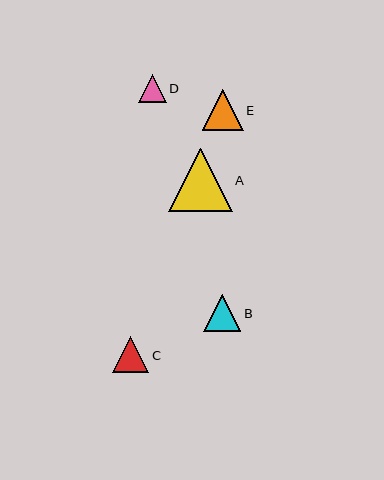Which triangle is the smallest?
Triangle D is the smallest with a size of approximately 28 pixels.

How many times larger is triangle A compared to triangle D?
Triangle A is approximately 2.3 times the size of triangle D.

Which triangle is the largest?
Triangle A is the largest with a size of approximately 63 pixels.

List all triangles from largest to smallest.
From largest to smallest: A, E, B, C, D.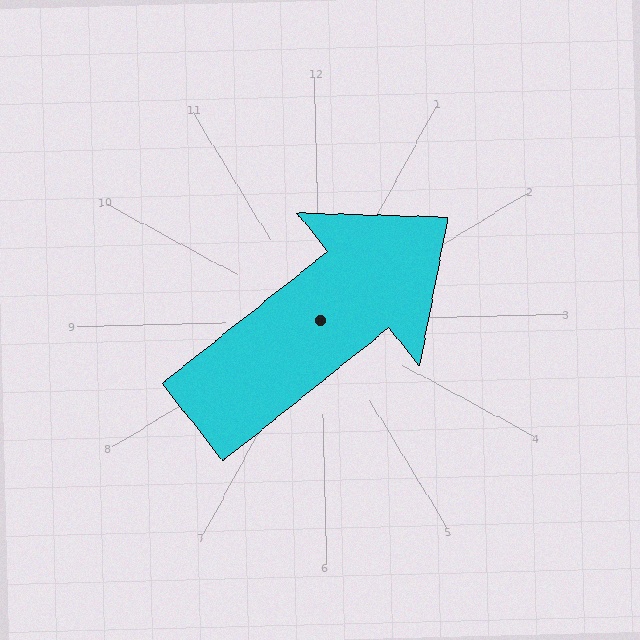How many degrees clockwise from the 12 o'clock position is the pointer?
Approximately 53 degrees.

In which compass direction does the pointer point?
Northeast.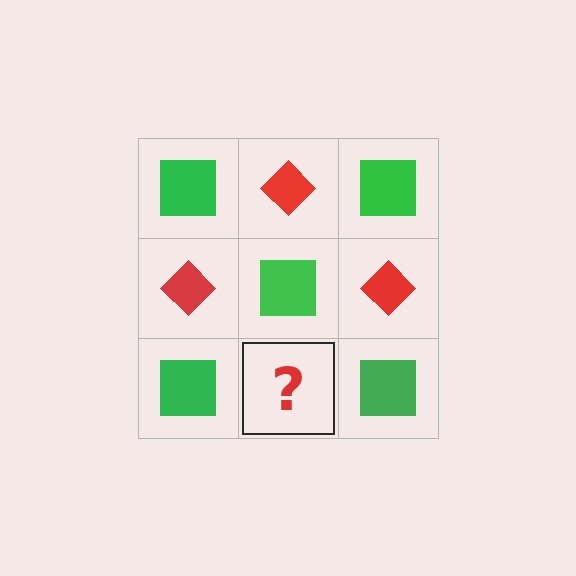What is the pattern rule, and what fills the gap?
The rule is that it alternates green square and red diamond in a checkerboard pattern. The gap should be filled with a red diamond.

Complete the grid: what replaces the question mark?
The question mark should be replaced with a red diamond.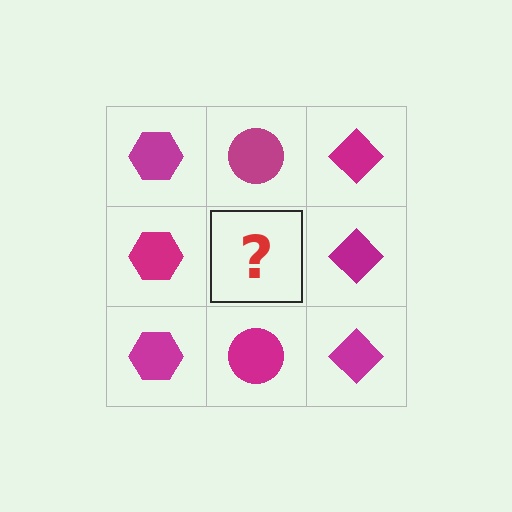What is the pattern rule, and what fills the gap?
The rule is that each column has a consistent shape. The gap should be filled with a magenta circle.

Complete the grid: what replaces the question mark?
The question mark should be replaced with a magenta circle.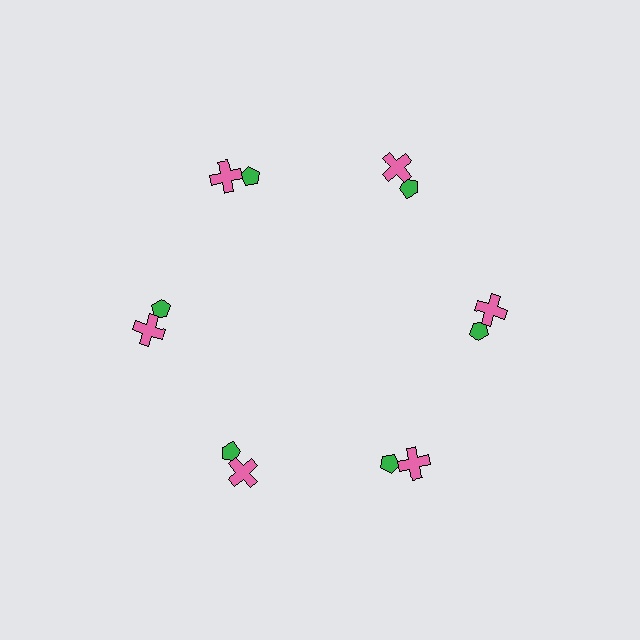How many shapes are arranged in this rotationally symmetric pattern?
There are 12 shapes, arranged in 6 groups of 2.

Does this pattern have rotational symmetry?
Yes, this pattern has 6-fold rotational symmetry. It looks the same after rotating 60 degrees around the center.